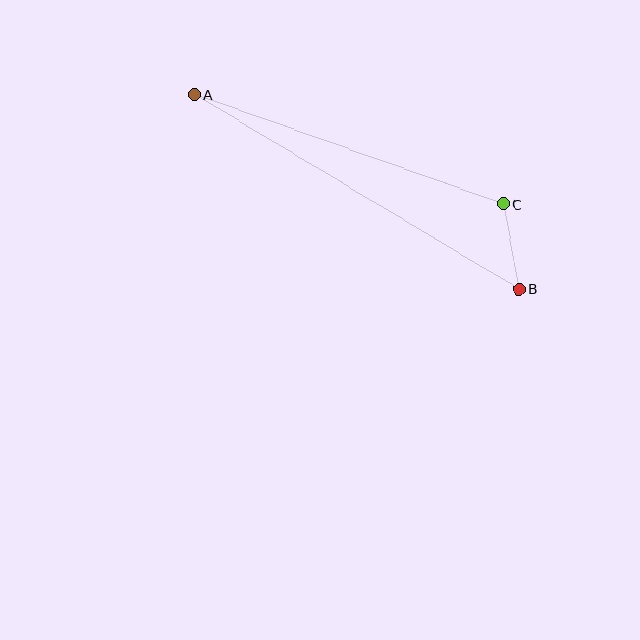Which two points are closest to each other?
Points B and C are closest to each other.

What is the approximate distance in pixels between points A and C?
The distance between A and C is approximately 328 pixels.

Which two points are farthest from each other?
Points A and B are farthest from each other.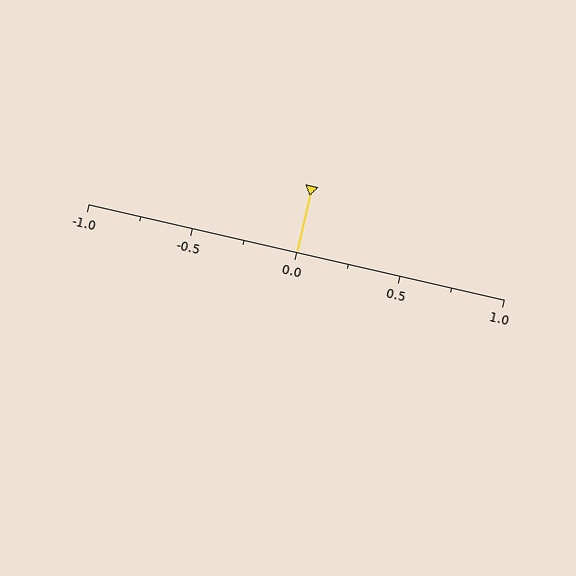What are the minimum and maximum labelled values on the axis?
The axis runs from -1.0 to 1.0.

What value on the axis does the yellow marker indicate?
The marker indicates approximately 0.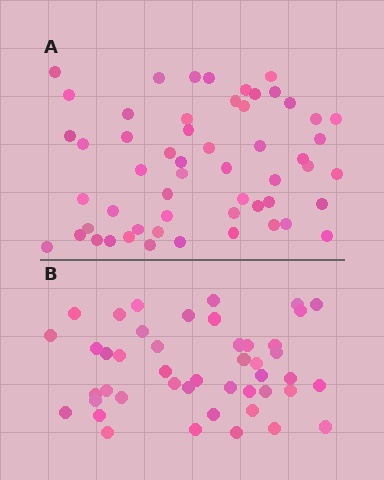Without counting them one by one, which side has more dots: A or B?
Region A (the top region) has more dots.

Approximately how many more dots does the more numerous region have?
Region A has roughly 10 or so more dots than region B.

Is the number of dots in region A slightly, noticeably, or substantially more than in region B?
Region A has only slightly more — the two regions are fairly close. The ratio is roughly 1.2 to 1.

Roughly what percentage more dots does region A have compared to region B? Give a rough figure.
About 20% more.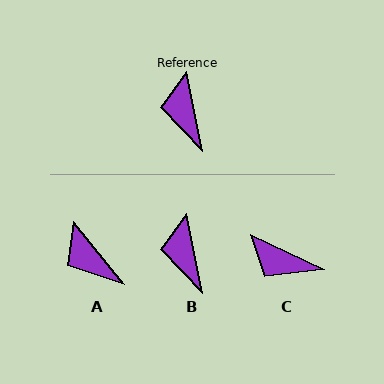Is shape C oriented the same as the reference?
No, it is off by about 54 degrees.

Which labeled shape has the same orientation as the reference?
B.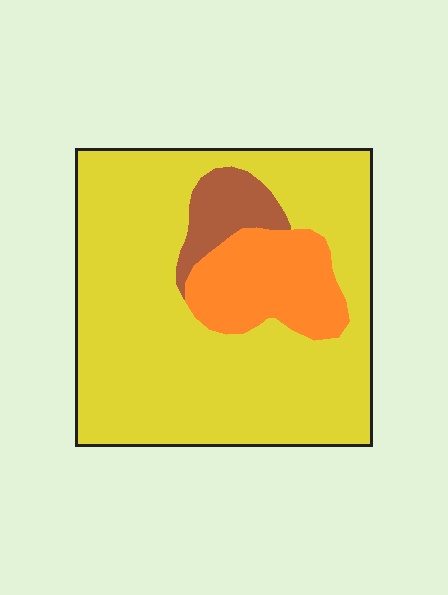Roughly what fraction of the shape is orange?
Orange takes up about one sixth (1/6) of the shape.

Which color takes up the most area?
Yellow, at roughly 75%.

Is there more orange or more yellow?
Yellow.